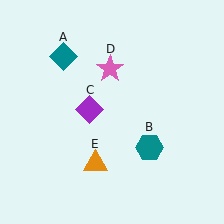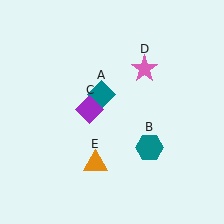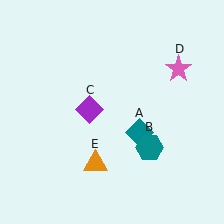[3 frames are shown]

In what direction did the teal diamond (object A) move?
The teal diamond (object A) moved down and to the right.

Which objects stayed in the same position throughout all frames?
Teal hexagon (object B) and purple diamond (object C) and orange triangle (object E) remained stationary.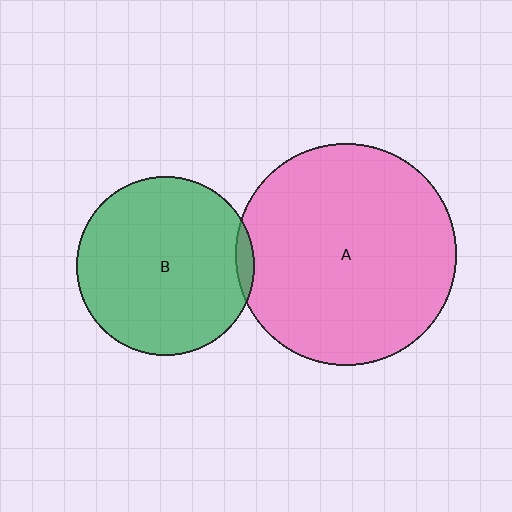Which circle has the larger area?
Circle A (pink).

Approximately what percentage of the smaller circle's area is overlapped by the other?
Approximately 5%.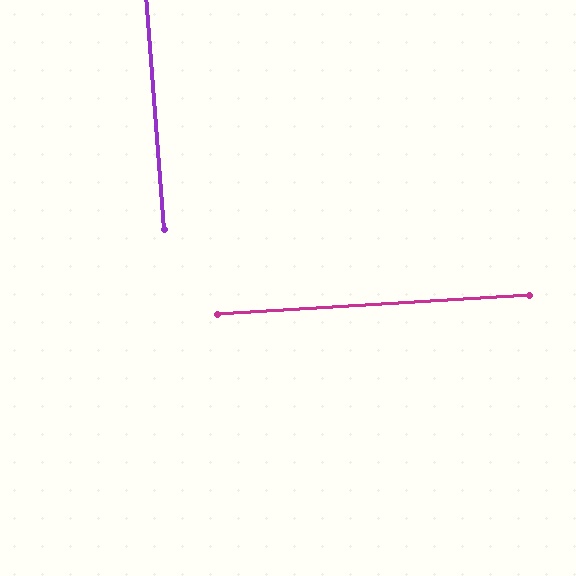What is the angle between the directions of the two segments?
Approximately 89 degrees.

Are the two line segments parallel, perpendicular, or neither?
Perpendicular — they meet at approximately 89°.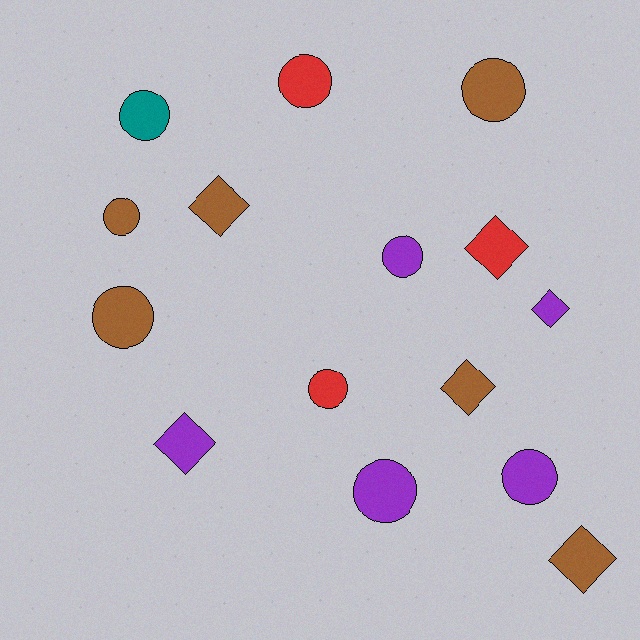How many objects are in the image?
There are 15 objects.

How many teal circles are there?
There is 1 teal circle.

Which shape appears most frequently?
Circle, with 9 objects.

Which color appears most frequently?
Brown, with 6 objects.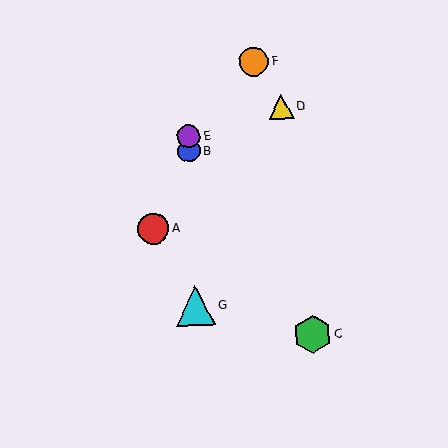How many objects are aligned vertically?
3 objects (B, E, G) are aligned vertically.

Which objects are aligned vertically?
Objects B, E, G are aligned vertically.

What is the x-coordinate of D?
Object D is at x≈281.